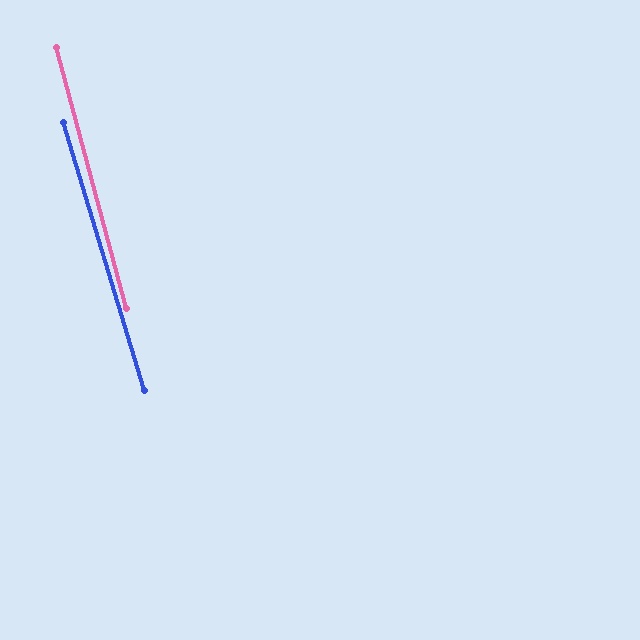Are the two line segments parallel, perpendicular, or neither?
Parallel — their directions differ by only 1.9°.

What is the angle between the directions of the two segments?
Approximately 2 degrees.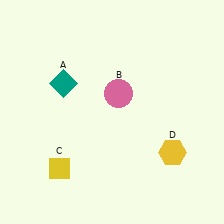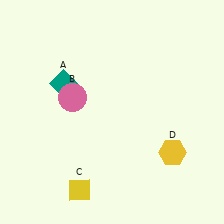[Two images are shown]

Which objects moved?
The objects that moved are: the pink circle (B), the yellow diamond (C).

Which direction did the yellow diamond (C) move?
The yellow diamond (C) moved down.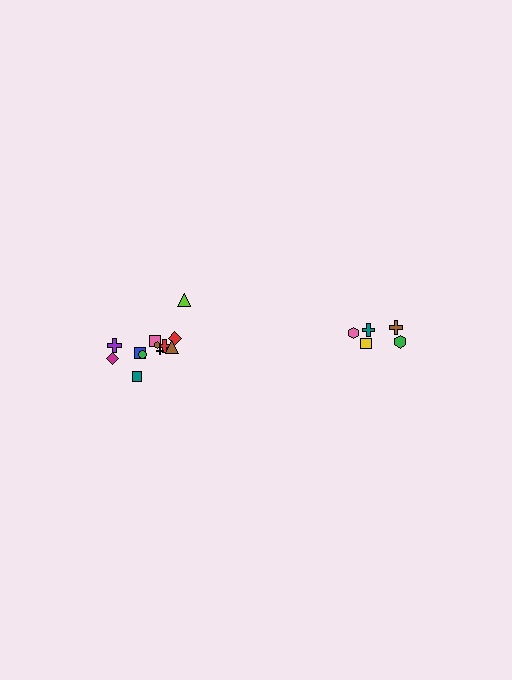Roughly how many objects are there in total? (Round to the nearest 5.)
Roughly 15 objects in total.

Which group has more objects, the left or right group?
The left group.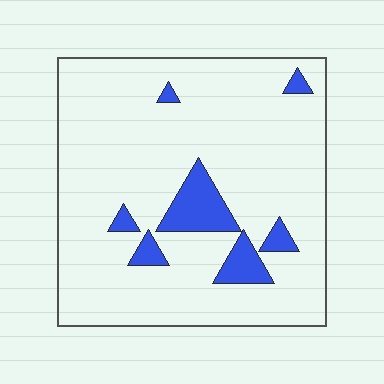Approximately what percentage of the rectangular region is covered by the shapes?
Approximately 10%.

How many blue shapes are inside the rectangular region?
7.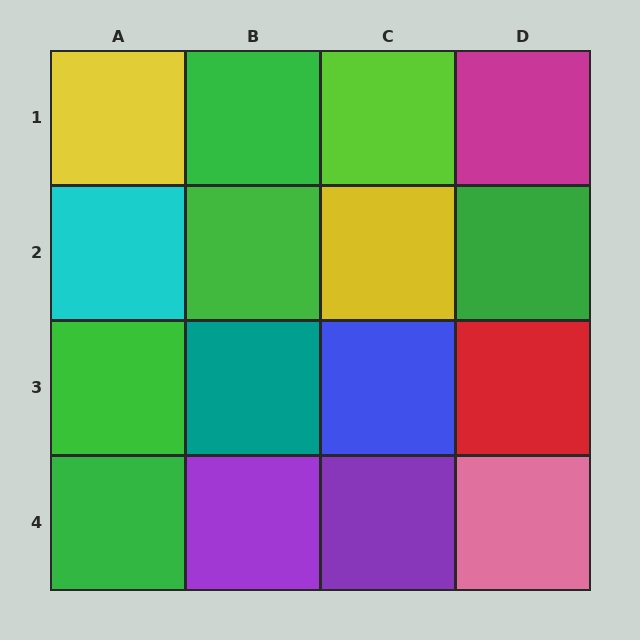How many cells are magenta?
1 cell is magenta.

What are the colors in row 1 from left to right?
Yellow, green, lime, magenta.